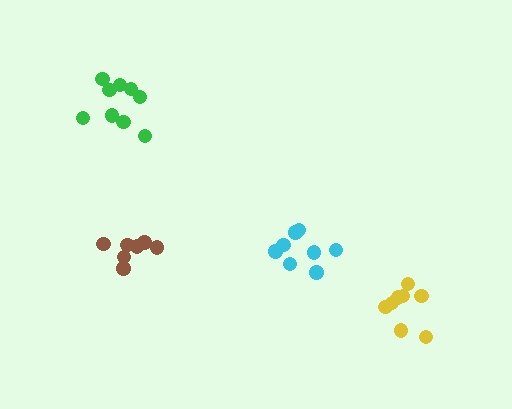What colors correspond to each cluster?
The clusters are colored: cyan, green, yellow, brown.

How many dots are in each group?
Group 1: 8 dots, Group 2: 9 dots, Group 3: 8 dots, Group 4: 7 dots (32 total).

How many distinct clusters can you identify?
There are 4 distinct clusters.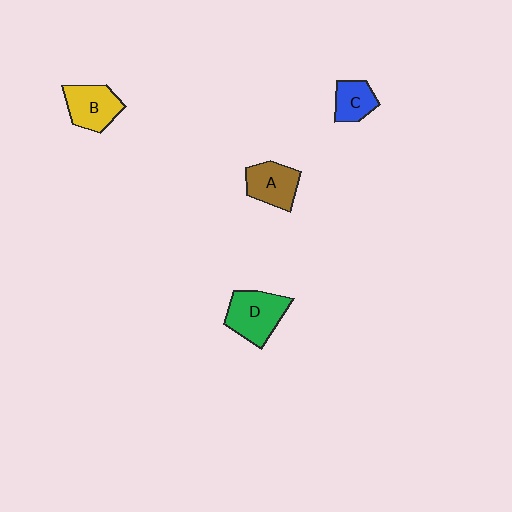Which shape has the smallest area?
Shape C (blue).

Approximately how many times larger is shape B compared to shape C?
Approximately 1.4 times.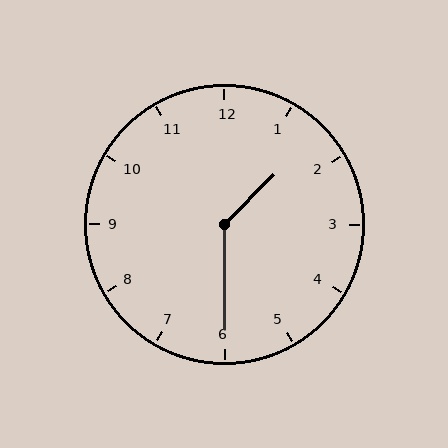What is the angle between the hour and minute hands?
Approximately 135 degrees.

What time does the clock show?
1:30.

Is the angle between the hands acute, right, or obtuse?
It is obtuse.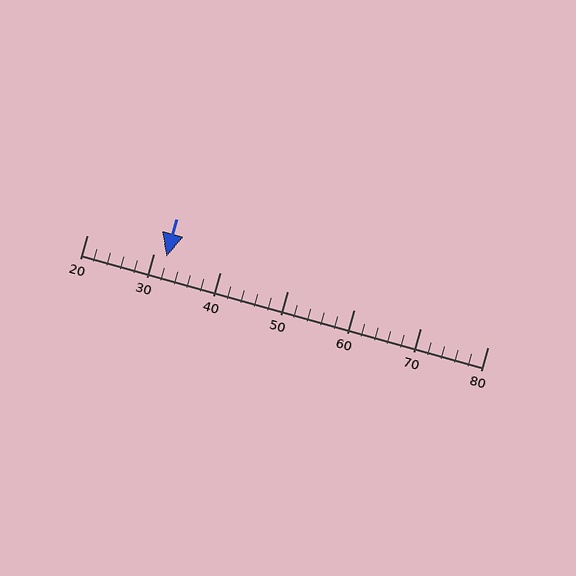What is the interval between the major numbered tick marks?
The major tick marks are spaced 10 units apart.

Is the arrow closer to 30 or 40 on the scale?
The arrow is closer to 30.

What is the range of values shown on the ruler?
The ruler shows values from 20 to 80.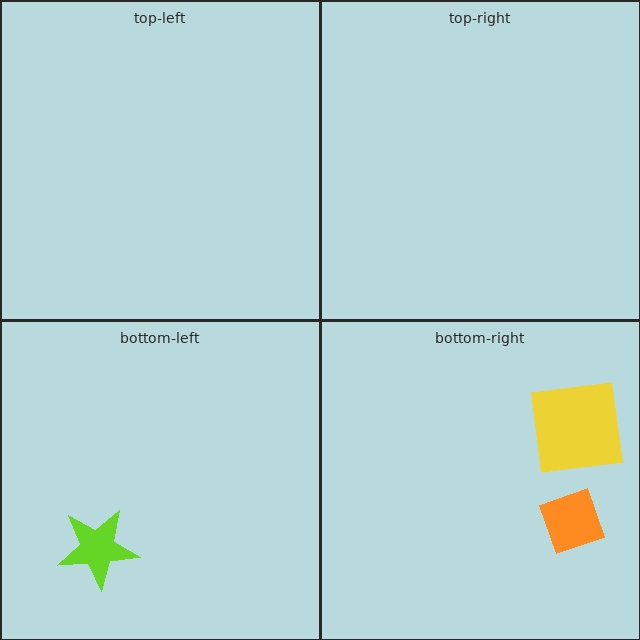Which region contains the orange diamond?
The bottom-right region.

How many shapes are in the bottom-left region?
1.